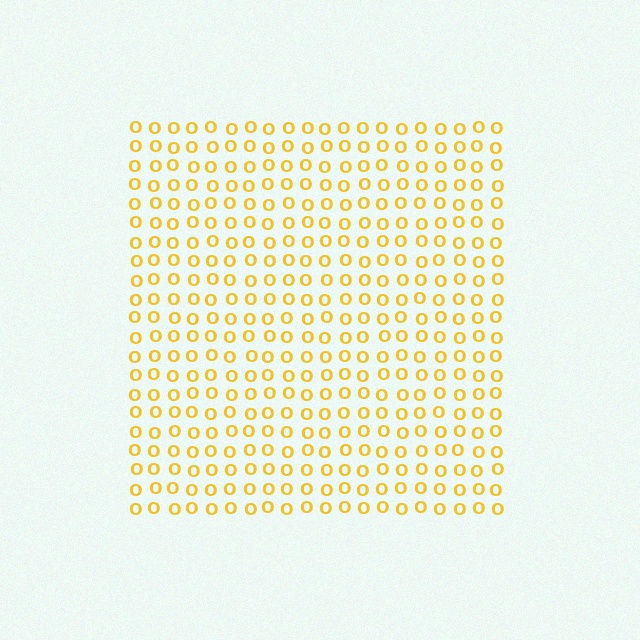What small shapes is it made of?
It is made of small letter O's.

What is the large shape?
The large shape is a square.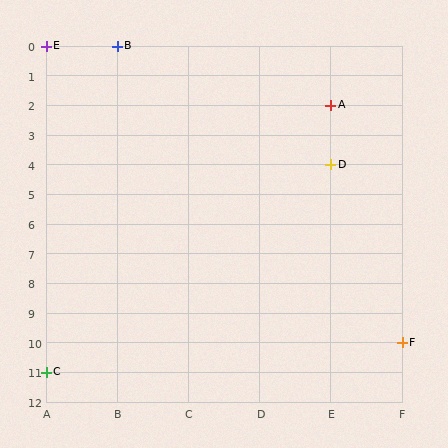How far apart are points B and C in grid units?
Points B and C are 1 column and 11 rows apart (about 11.0 grid units diagonally).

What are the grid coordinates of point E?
Point E is at grid coordinates (A, 0).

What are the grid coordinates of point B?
Point B is at grid coordinates (B, 0).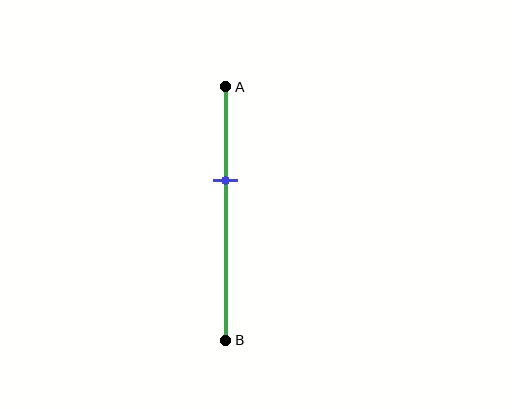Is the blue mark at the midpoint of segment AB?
No, the mark is at about 35% from A, not at the 50% midpoint.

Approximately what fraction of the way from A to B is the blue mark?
The blue mark is approximately 35% of the way from A to B.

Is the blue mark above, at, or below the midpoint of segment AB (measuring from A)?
The blue mark is above the midpoint of segment AB.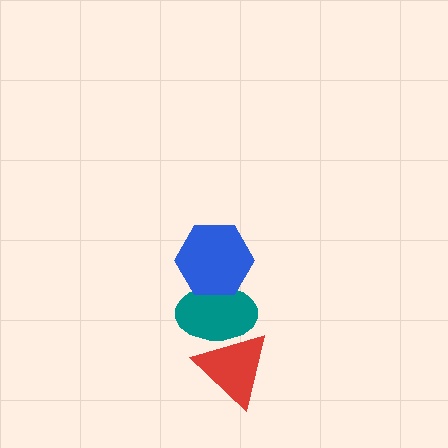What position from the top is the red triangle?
The red triangle is 3rd from the top.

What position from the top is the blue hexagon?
The blue hexagon is 1st from the top.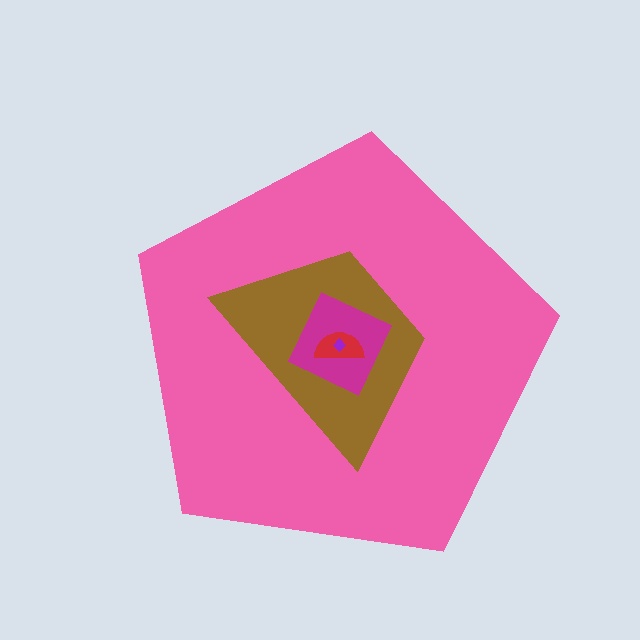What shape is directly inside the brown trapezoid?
The magenta square.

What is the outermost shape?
The pink pentagon.